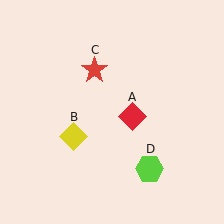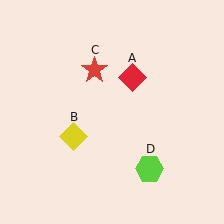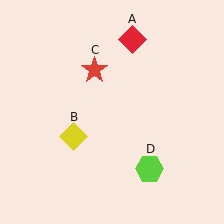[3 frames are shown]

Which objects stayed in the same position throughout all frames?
Yellow diamond (object B) and red star (object C) and lime hexagon (object D) remained stationary.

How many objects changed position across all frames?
1 object changed position: red diamond (object A).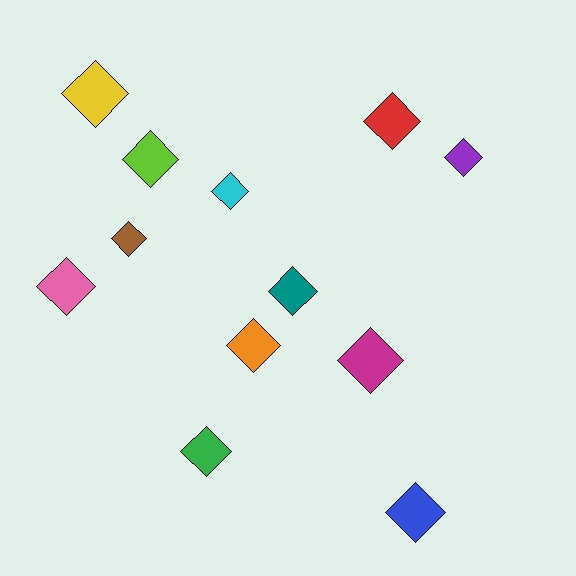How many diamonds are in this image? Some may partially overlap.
There are 12 diamonds.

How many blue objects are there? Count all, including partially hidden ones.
There is 1 blue object.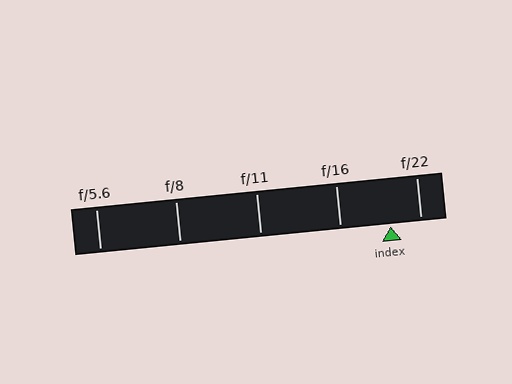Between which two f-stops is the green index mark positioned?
The index mark is between f/16 and f/22.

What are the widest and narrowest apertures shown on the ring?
The widest aperture shown is f/5.6 and the narrowest is f/22.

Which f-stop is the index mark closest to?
The index mark is closest to f/22.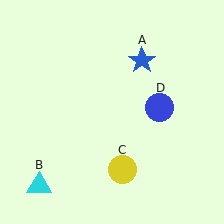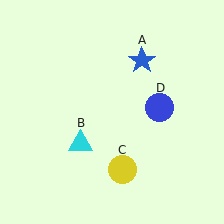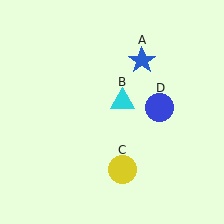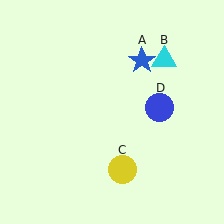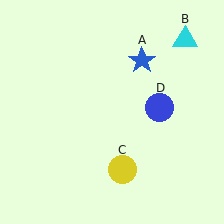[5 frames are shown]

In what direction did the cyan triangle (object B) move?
The cyan triangle (object B) moved up and to the right.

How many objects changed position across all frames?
1 object changed position: cyan triangle (object B).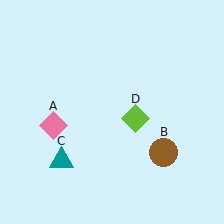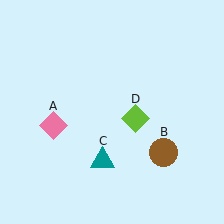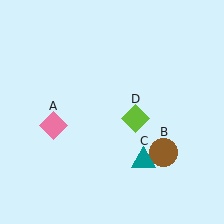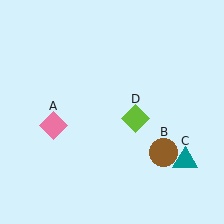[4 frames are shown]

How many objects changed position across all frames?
1 object changed position: teal triangle (object C).